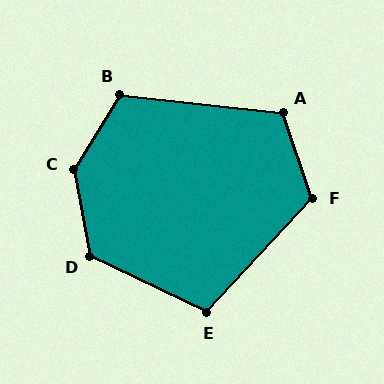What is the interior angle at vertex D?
Approximately 126 degrees (obtuse).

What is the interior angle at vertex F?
Approximately 118 degrees (obtuse).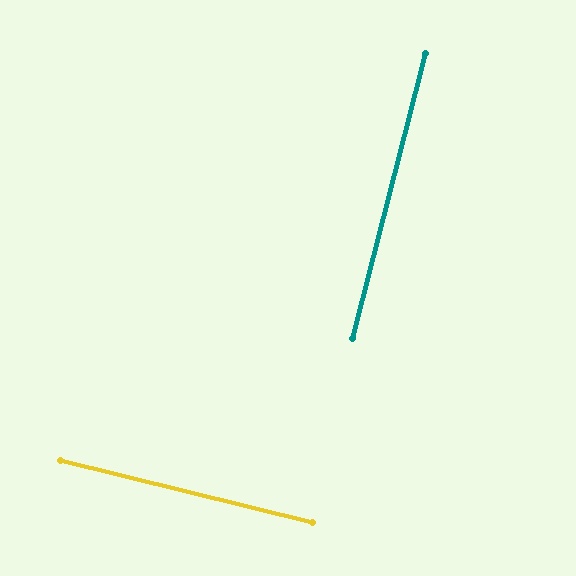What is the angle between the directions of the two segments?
Approximately 89 degrees.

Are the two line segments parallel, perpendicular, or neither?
Perpendicular — they meet at approximately 89°.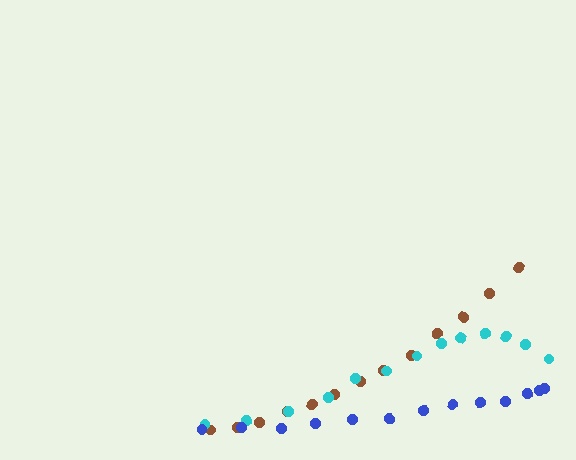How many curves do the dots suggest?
There are 3 distinct paths.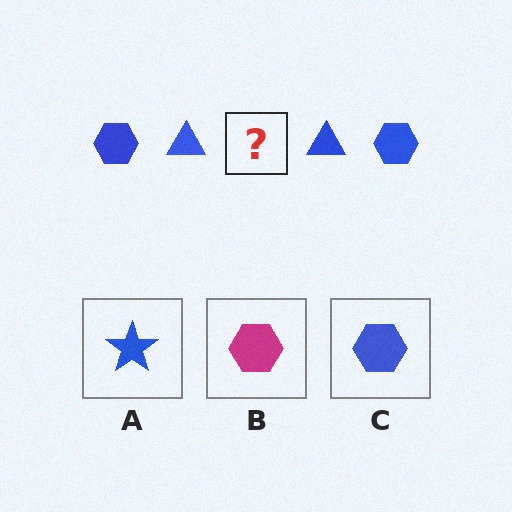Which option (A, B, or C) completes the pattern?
C.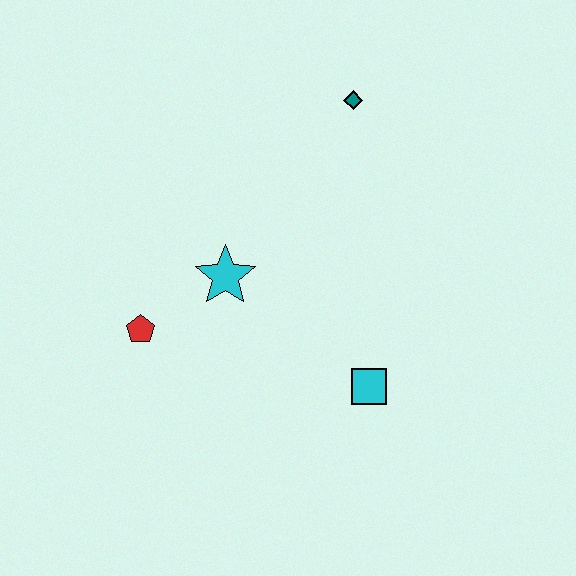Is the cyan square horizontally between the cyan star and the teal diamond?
No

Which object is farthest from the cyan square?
The teal diamond is farthest from the cyan square.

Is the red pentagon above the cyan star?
No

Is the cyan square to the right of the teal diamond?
Yes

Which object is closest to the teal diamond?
The cyan star is closest to the teal diamond.